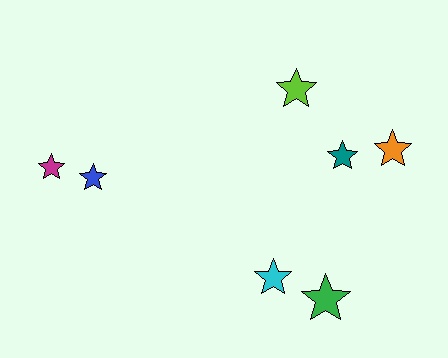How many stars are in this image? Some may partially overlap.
There are 7 stars.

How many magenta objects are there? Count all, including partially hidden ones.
There is 1 magenta object.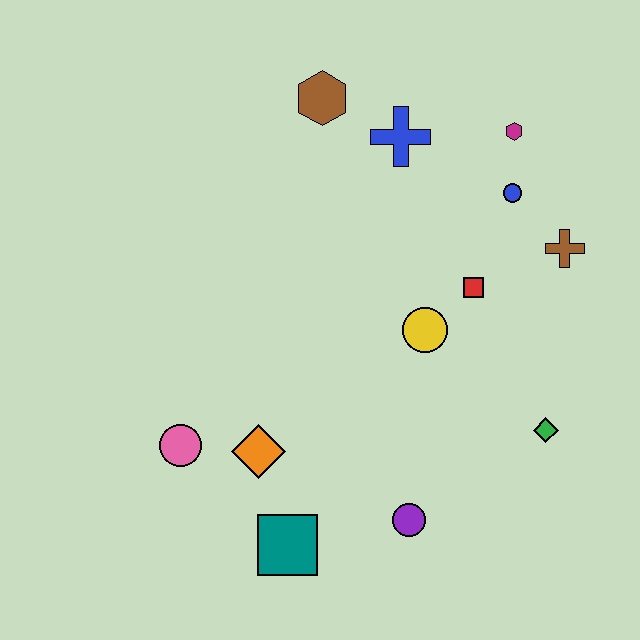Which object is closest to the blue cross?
The brown hexagon is closest to the blue cross.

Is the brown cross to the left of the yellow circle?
No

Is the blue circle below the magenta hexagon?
Yes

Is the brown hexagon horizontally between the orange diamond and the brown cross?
Yes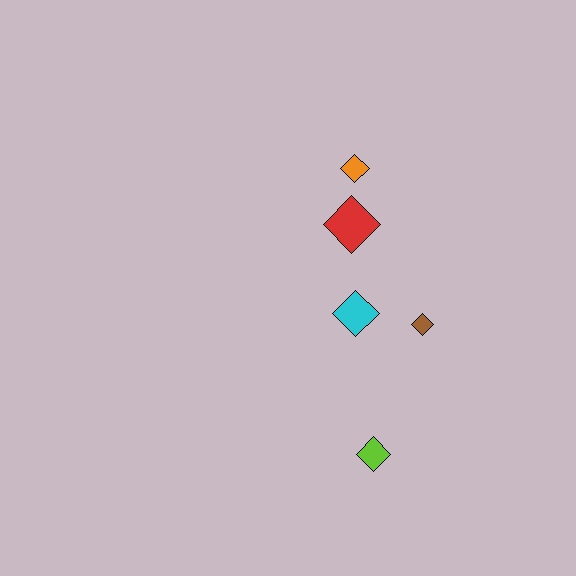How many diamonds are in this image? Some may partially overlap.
There are 5 diamonds.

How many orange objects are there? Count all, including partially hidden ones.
There is 1 orange object.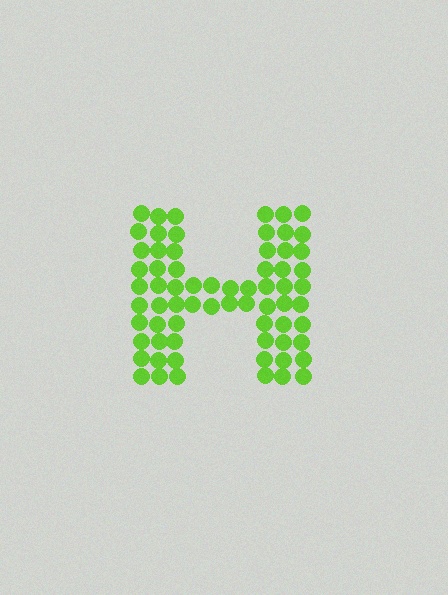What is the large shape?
The large shape is the letter H.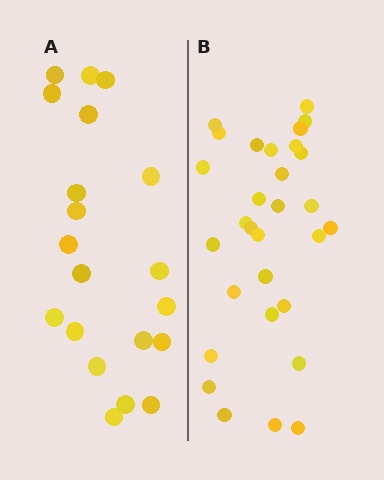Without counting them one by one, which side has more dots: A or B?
Region B (the right region) has more dots.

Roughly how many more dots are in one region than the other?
Region B has roughly 10 or so more dots than region A.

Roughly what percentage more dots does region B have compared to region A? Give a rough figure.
About 50% more.